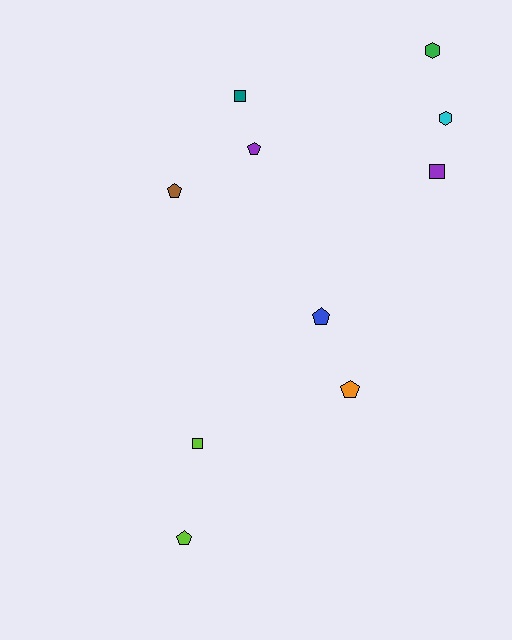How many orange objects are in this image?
There is 1 orange object.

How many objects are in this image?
There are 10 objects.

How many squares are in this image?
There are 3 squares.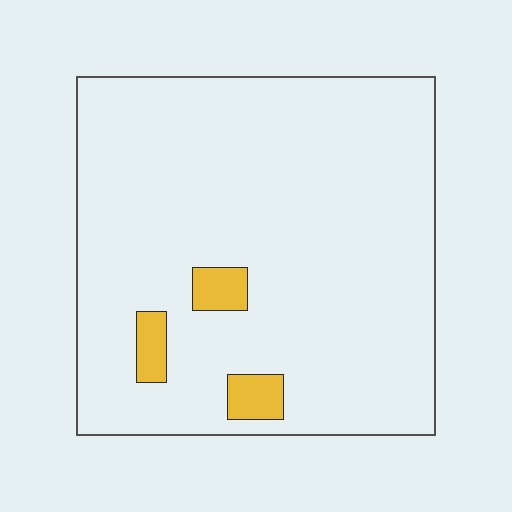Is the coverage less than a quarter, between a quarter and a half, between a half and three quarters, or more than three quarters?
Less than a quarter.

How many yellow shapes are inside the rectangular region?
3.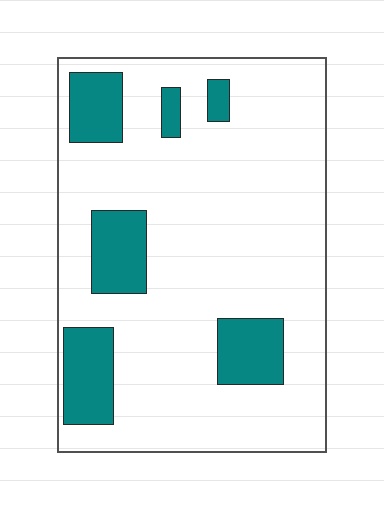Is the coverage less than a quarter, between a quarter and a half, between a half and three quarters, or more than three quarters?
Less than a quarter.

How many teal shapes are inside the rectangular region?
6.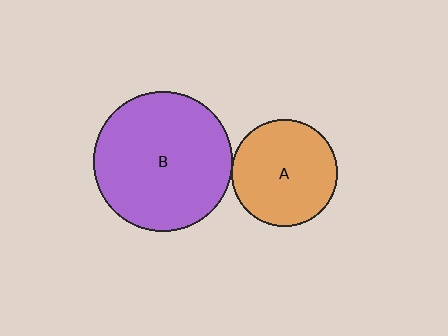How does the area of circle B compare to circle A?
Approximately 1.7 times.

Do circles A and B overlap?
Yes.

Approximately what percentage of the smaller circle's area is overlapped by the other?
Approximately 5%.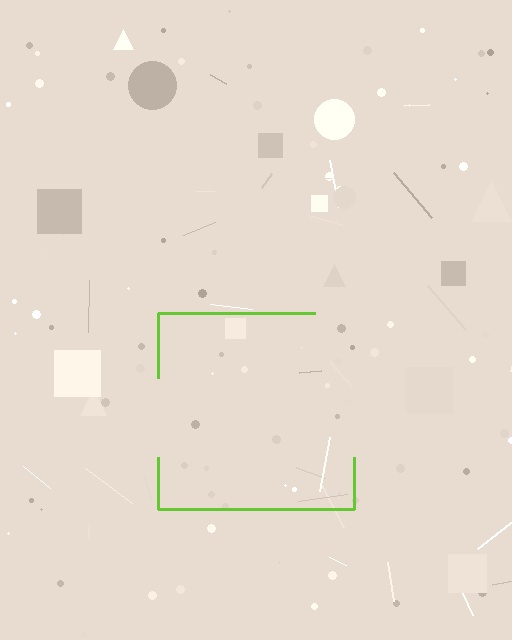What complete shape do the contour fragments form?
The contour fragments form a square.